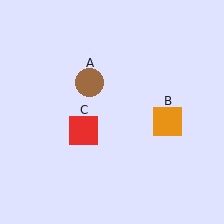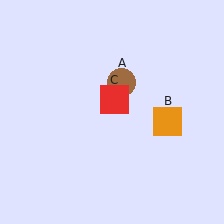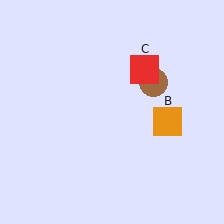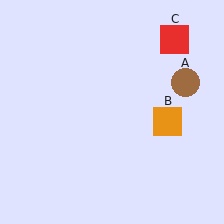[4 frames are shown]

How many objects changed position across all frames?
2 objects changed position: brown circle (object A), red square (object C).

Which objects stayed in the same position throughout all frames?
Orange square (object B) remained stationary.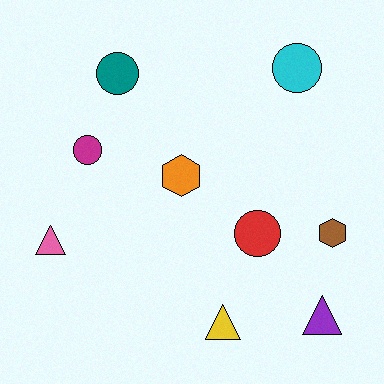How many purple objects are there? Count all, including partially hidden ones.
There is 1 purple object.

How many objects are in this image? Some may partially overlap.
There are 9 objects.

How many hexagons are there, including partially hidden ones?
There are 2 hexagons.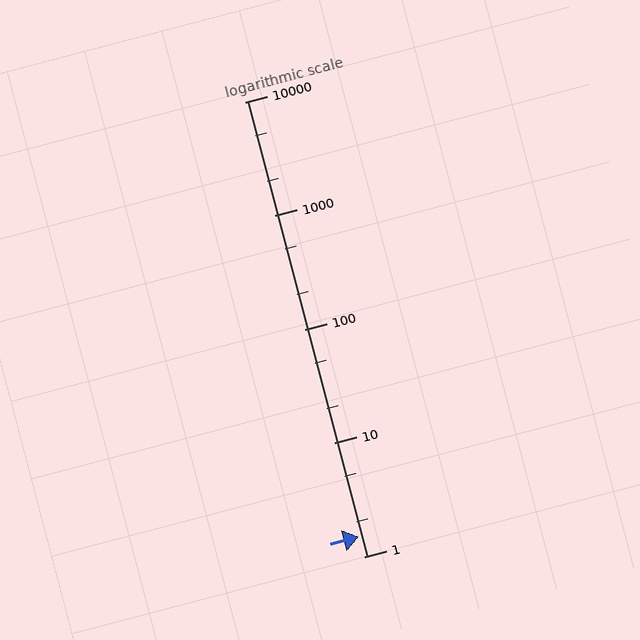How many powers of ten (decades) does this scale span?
The scale spans 4 decades, from 1 to 10000.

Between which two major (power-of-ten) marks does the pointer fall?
The pointer is between 1 and 10.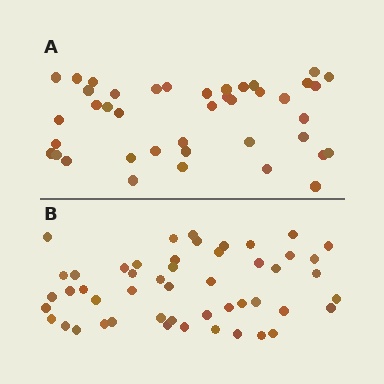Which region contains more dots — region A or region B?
Region B (the bottom region) has more dots.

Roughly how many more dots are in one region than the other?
Region B has roughly 8 or so more dots than region A.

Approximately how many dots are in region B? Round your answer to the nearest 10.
About 50 dots.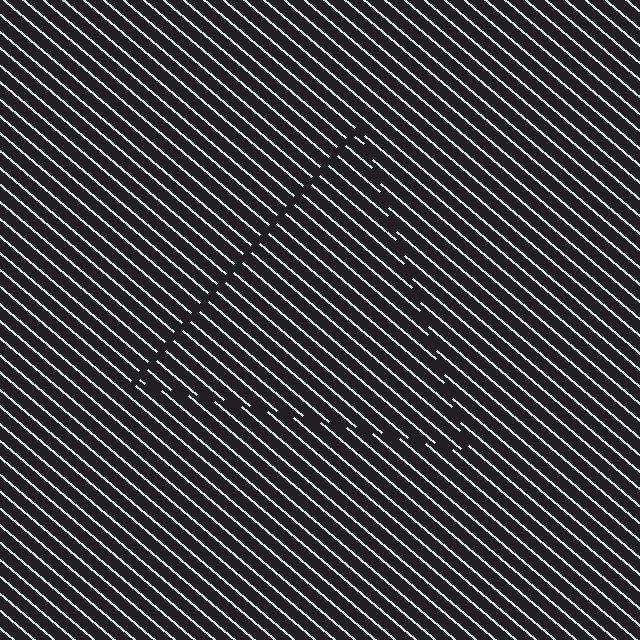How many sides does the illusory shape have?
3 sides — the line-ends trace a triangle.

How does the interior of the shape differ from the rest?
The interior of the shape contains the same grating, shifted by half a period — the contour is defined by the phase discontinuity where line-ends from the inner and outer gratings abut.